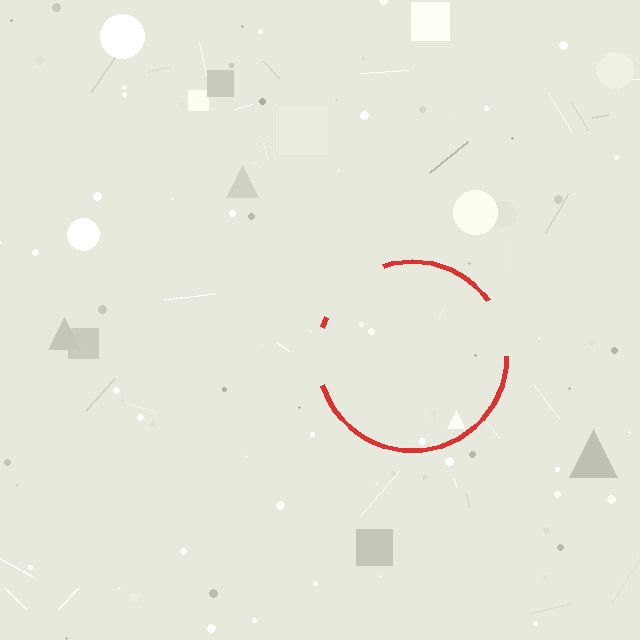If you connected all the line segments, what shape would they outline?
They would outline a circle.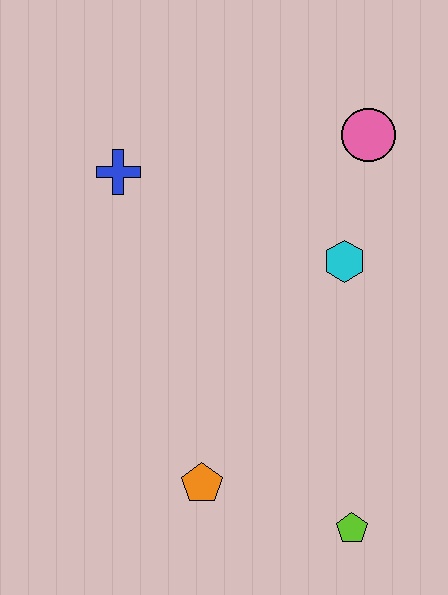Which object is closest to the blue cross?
The cyan hexagon is closest to the blue cross.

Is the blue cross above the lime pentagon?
Yes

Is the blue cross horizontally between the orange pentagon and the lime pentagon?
No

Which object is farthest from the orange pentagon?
The pink circle is farthest from the orange pentagon.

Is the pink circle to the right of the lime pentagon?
Yes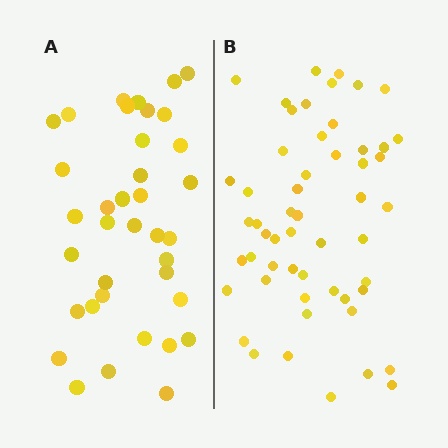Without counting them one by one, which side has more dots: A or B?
Region B (the right region) has more dots.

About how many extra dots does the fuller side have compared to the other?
Region B has approximately 15 more dots than region A.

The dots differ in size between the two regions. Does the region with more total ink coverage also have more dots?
No. Region A has more total ink coverage because its dots are larger, but region B actually contains more individual dots. Total area can be misleading — the number of items is what matters here.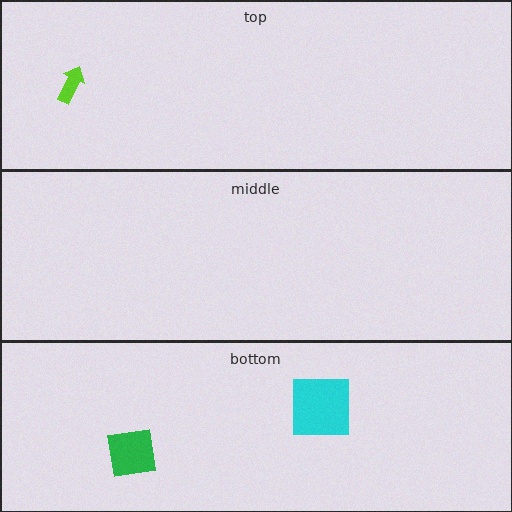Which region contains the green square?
The bottom region.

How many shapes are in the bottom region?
2.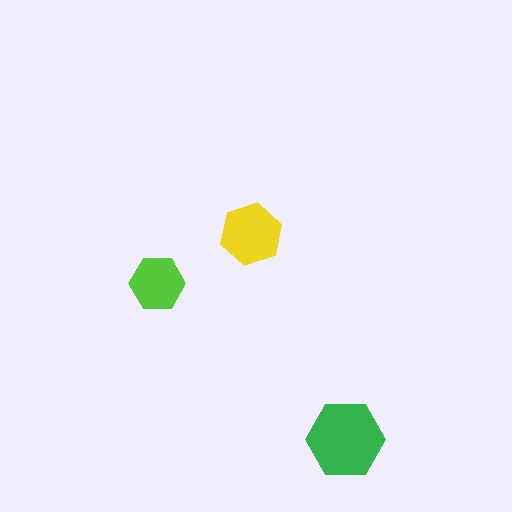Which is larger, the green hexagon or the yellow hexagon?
The green one.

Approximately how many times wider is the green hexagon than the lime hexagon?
About 1.5 times wider.